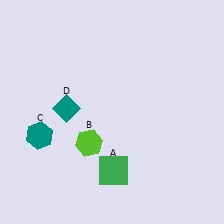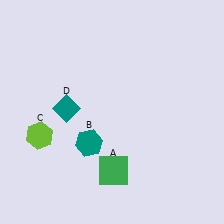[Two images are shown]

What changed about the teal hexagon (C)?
In Image 1, C is teal. In Image 2, it changed to lime.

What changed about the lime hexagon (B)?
In Image 1, B is lime. In Image 2, it changed to teal.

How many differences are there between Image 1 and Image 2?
There are 2 differences between the two images.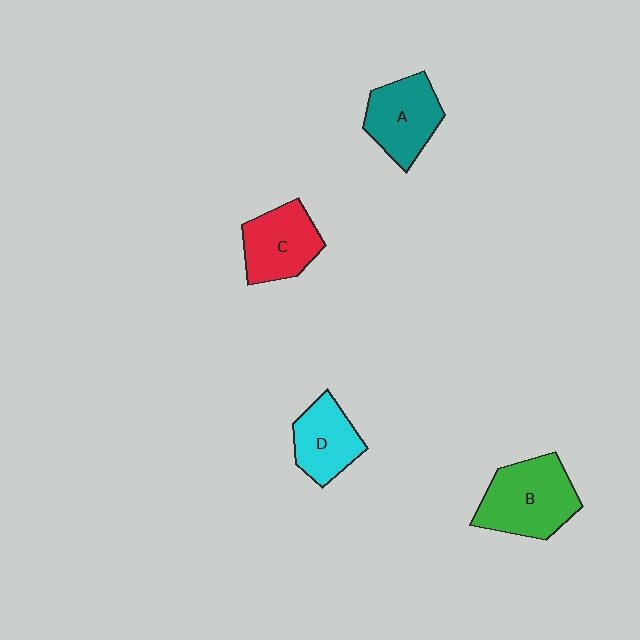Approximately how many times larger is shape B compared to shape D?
Approximately 1.5 times.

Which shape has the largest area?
Shape B (green).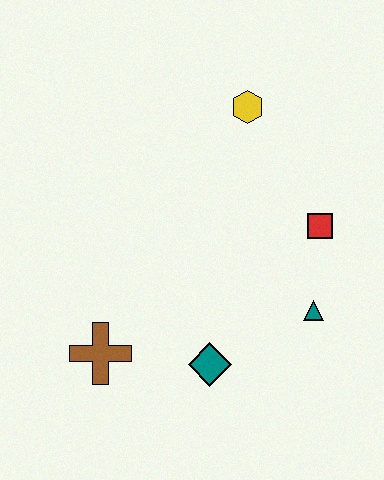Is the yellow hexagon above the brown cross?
Yes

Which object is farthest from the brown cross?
The yellow hexagon is farthest from the brown cross.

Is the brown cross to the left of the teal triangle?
Yes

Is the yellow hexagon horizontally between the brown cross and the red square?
Yes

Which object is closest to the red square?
The teal triangle is closest to the red square.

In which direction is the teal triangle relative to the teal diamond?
The teal triangle is to the right of the teal diamond.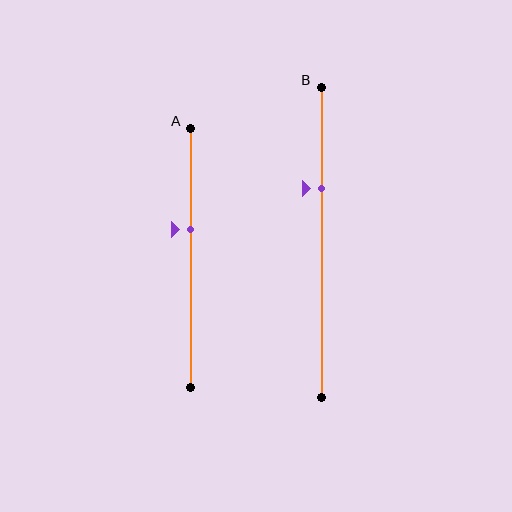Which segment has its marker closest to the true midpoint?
Segment A has its marker closest to the true midpoint.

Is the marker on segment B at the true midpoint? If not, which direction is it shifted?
No, the marker on segment B is shifted upward by about 17% of the segment length.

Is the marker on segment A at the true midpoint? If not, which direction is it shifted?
No, the marker on segment A is shifted upward by about 11% of the segment length.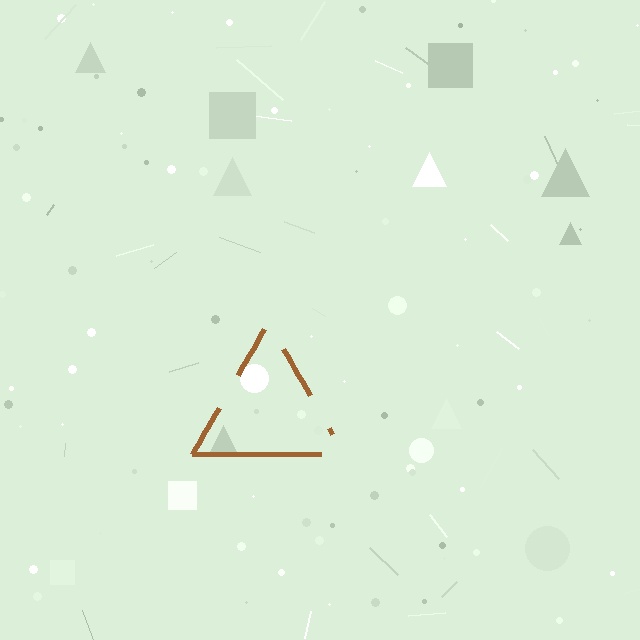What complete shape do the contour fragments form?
The contour fragments form a triangle.